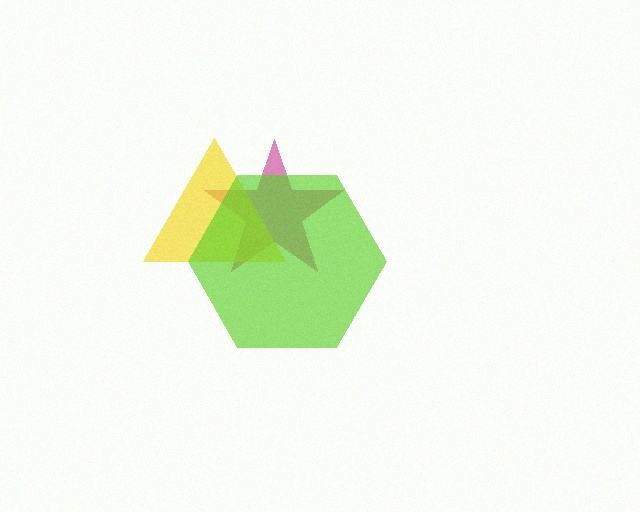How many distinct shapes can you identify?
There are 3 distinct shapes: a magenta star, a yellow triangle, a lime hexagon.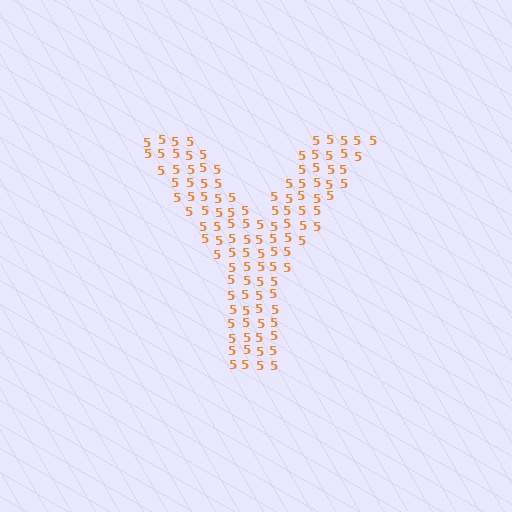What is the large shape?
The large shape is the letter Y.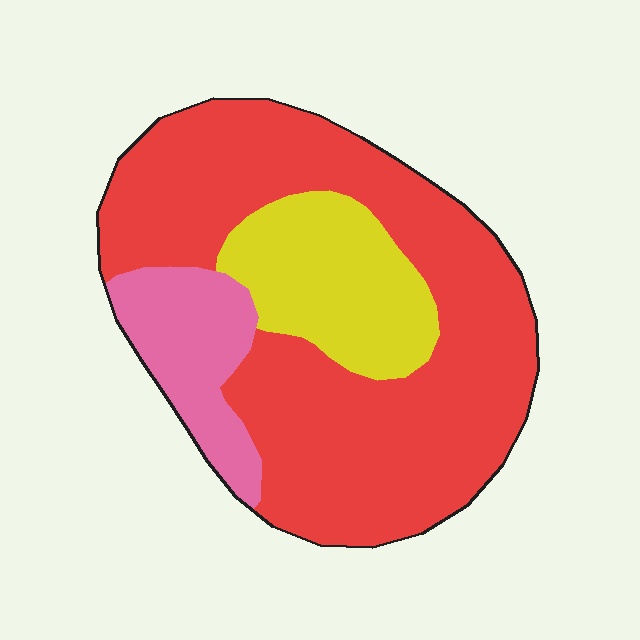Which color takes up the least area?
Pink, at roughly 15%.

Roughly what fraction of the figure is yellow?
Yellow takes up about one fifth (1/5) of the figure.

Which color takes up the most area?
Red, at roughly 65%.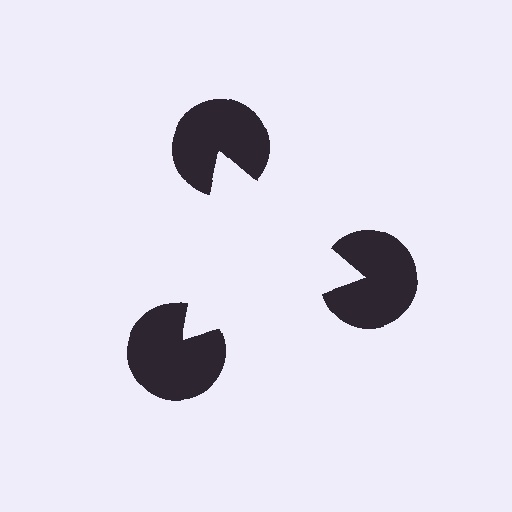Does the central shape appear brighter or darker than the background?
It typically appears slightly brighter than the background, even though no actual brightness change is drawn.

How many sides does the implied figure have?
3 sides.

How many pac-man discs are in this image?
There are 3 — one at each vertex of the illusory triangle.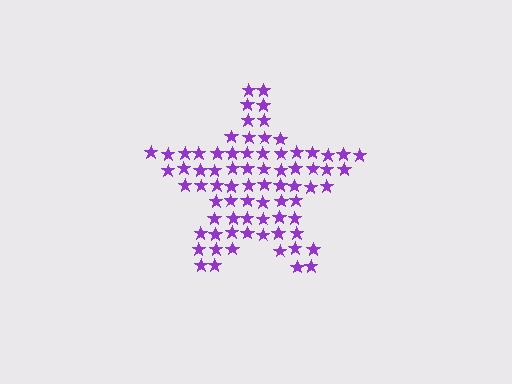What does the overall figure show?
The overall figure shows a star.